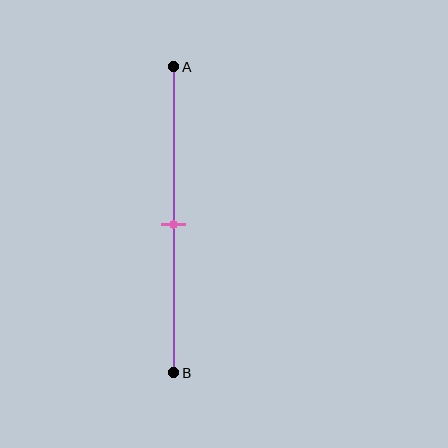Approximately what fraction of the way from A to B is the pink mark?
The pink mark is approximately 50% of the way from A to B.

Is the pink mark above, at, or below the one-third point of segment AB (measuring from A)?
The pink mark is below the one-third point of segment AB.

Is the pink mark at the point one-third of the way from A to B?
No, the mark is at about 50% from A, not at the 33% one-third point.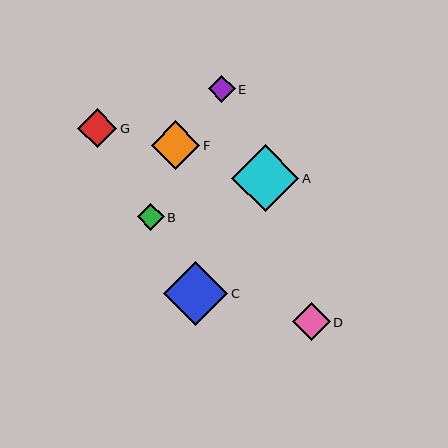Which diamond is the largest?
Diamond A is the largest with a size of approximately 67 pixels.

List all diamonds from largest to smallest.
From largest to smallest: A, C, F, G, D, E, B.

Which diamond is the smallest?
Diamond B is the smallest with a size of approximately 26 pixels.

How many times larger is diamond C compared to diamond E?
Diamond C is approximately 2.4 times the size of diamond E.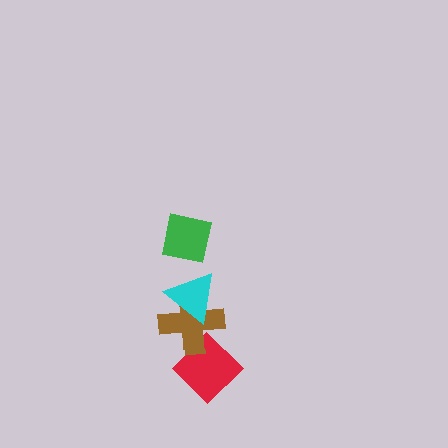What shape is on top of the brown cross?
The cyan triangle is on top of the brown cross.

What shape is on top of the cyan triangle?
The green square is on top of the cyan triangle.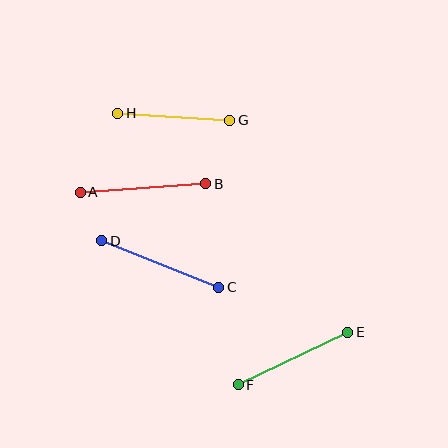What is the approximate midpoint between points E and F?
The midpoint is at approximately (293, 359) pixels.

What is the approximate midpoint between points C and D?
The midpoint is at approximately (160, 264) pixels.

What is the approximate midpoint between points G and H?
The midpoint is at approximately (174, 117) pixels.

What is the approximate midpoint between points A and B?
The midpoint is at approximately (143, 188) pixels.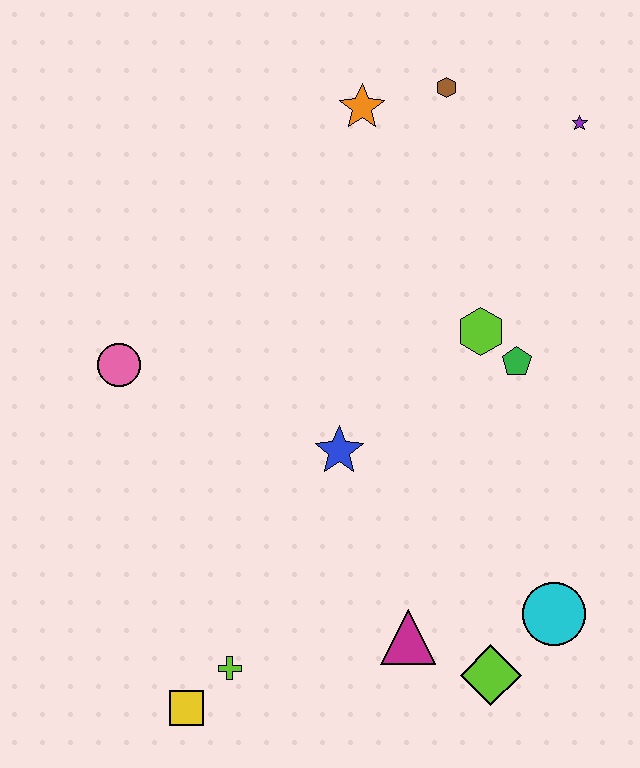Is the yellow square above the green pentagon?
No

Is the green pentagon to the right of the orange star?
Yes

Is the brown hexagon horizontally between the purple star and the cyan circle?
No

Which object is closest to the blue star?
The lime hexagon is closest to the blue star.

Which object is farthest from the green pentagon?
The yellow square is farthest from the green pentagon.